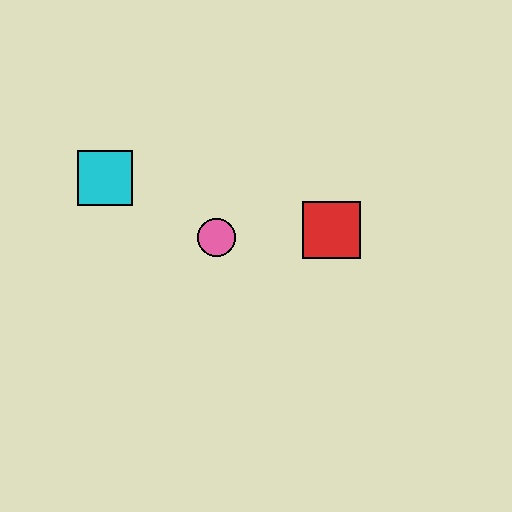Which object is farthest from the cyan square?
The red square is farthest from the cyan square.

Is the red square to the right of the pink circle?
Yes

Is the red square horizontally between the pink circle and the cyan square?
No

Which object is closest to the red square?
The pink circle is closest to the red square.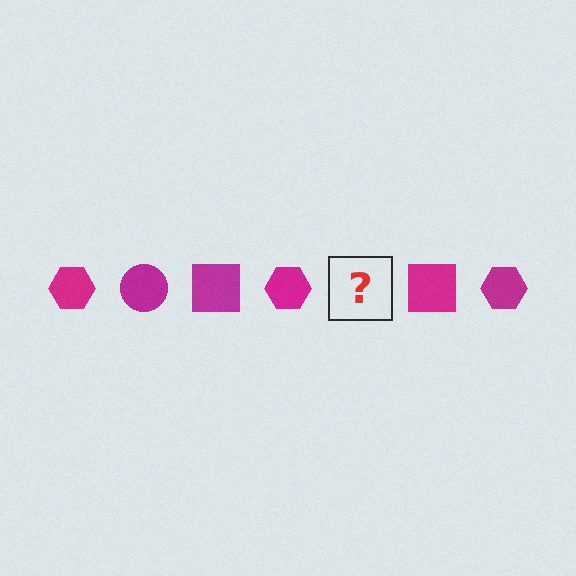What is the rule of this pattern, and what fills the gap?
The rule is that the pattern cycles through hexagon, circle, square shapes in magenta. The gap should be filled with a magenta circle.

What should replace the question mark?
The question mark should be replaced with a magenta circle.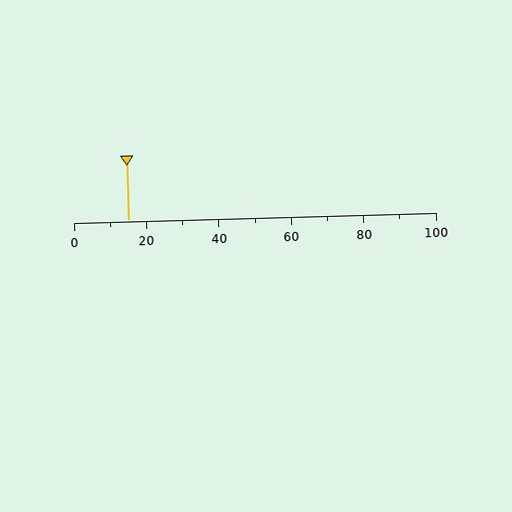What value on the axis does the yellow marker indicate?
The marker indicates approximately 15.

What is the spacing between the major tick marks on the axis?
The major ticks are spaced 20 apart.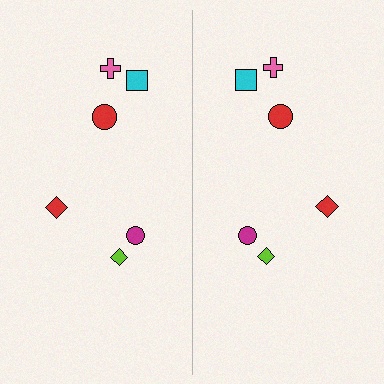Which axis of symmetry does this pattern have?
The pattern has a vertical axis of symmetry running through the center of the image.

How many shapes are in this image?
There are 12 shapes in this image.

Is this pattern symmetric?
Yes, this pattern has bilateral (reflection) symmetry.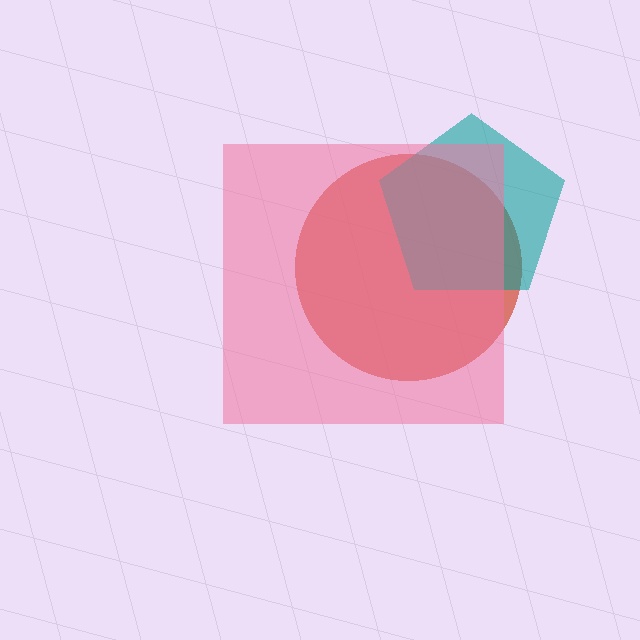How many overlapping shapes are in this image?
There are 3 overlapping shapes in the image.